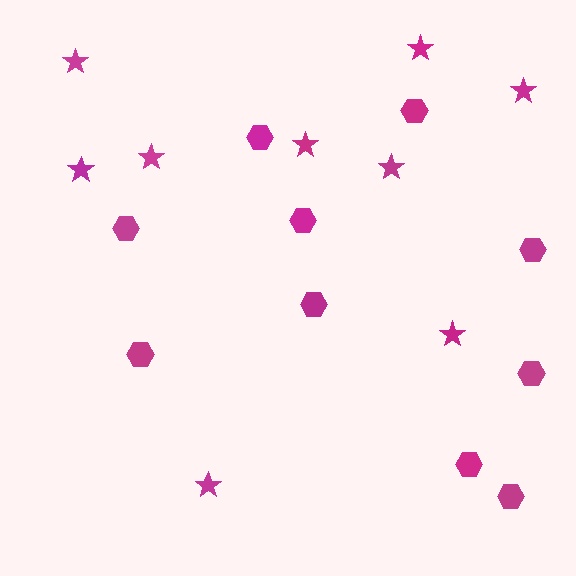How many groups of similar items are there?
There are 2 groups: one group of stars (9) and one group of hexagons (10).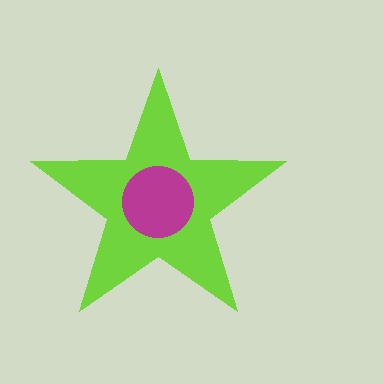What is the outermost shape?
The lime star.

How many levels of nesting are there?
2.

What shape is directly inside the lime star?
The magenta circle.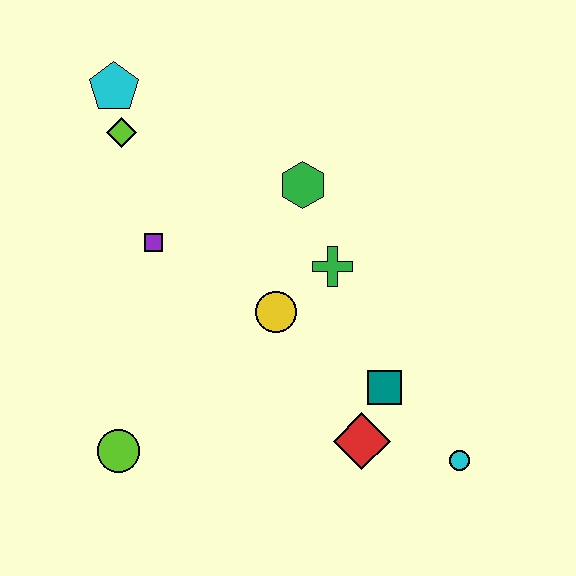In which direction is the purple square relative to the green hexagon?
The purple square is to the left of the green hexagon.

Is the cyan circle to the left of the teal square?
No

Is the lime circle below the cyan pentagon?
Yes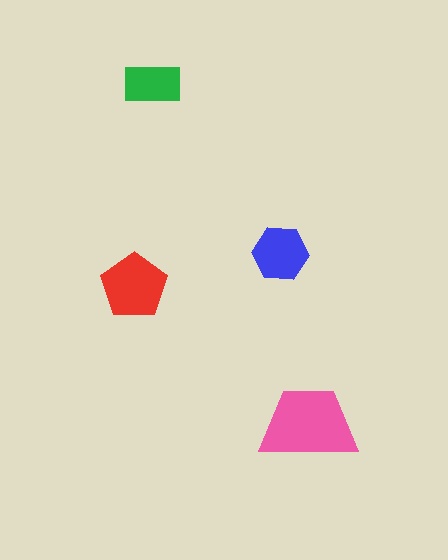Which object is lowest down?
The pink trapezoid is bottommost.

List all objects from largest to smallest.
The pink trapezoid, the red pentagon, the blue hexagon, the green rectangle.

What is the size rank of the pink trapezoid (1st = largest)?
1st.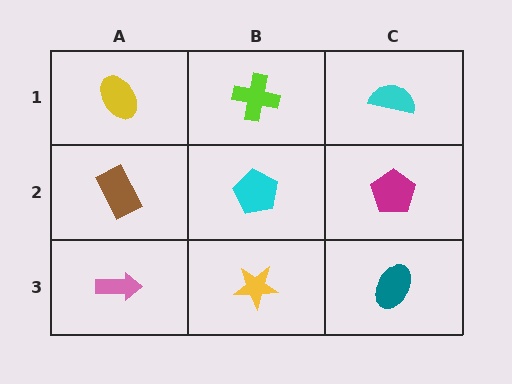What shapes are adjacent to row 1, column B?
A cyan pentagon (row 2, column B), a yellow ellipse (row 1, column A), a cyan semicircle (row 1, column C).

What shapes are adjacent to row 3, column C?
A magenta pentagon (row 2, column C), a yellow star (row 3, column B).